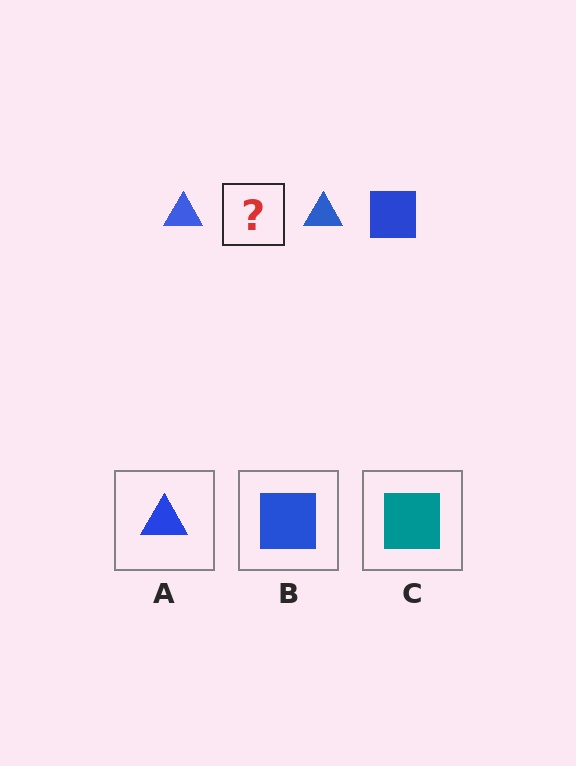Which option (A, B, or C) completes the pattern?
B.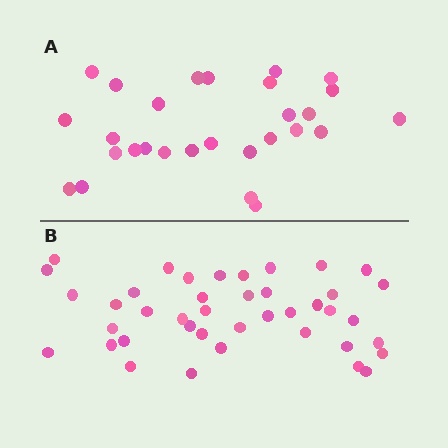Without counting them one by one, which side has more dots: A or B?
Region B (the bottom region) has more dots.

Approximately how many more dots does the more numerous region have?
Region B has approximately 15 more dots than region A.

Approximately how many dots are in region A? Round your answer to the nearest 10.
About 30 dots. (The exact count is 28, which rounds to 30.)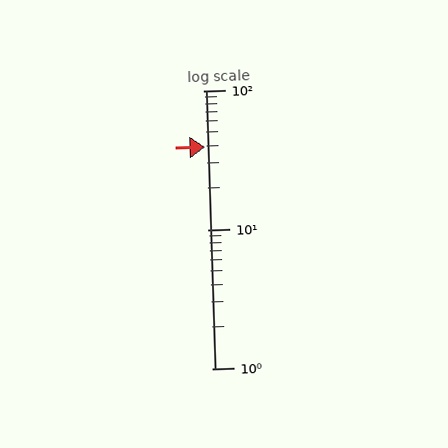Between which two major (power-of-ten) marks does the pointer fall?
The pointer is between 10 and 100.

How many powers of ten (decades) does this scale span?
The scale spans 2 decades, from 1 to 100.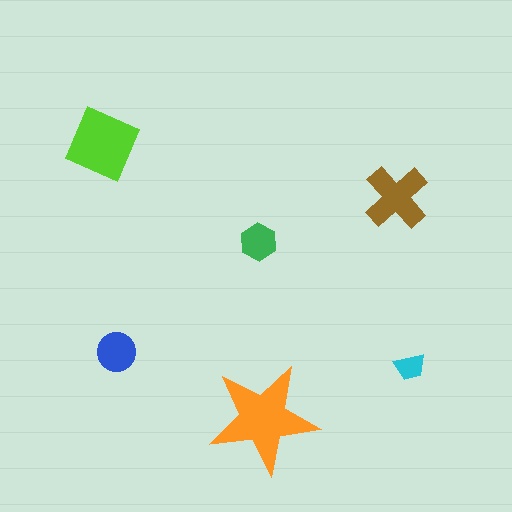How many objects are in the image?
There are 6 objects in the image.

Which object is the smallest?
The cyan trapezoid.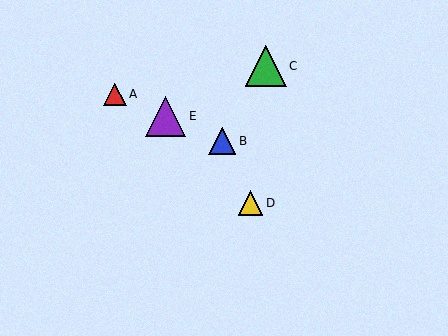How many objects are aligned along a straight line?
3 objects (A, B, E) are aligned along a straight line.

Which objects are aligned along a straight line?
Objects A, B, E are aligned along a straight line.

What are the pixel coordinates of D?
Object D is at (250, 203).